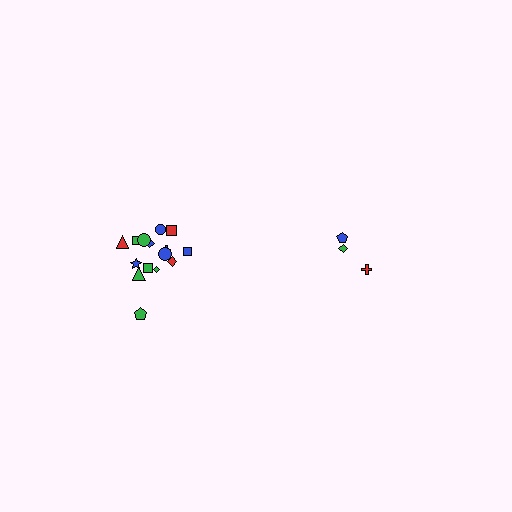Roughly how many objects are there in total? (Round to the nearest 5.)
Roughly 20 objects in total.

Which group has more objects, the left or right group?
The left group.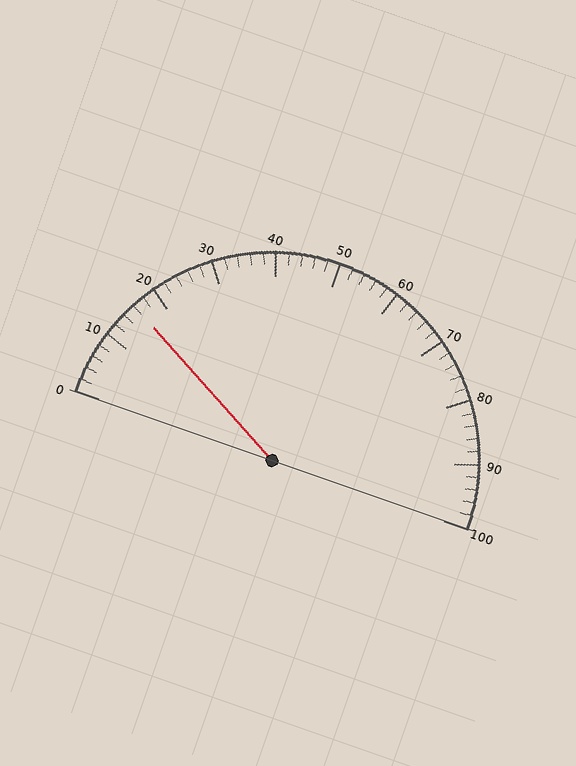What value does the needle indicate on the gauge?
The needle indicates approximately 16.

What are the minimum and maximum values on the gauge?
The gauge ranges from 0 to 100.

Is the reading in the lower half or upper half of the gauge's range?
The reading is in the lower half of the range (0 to 100).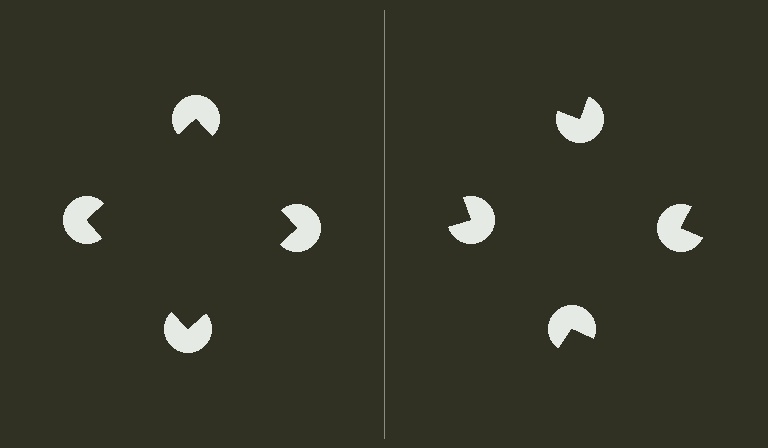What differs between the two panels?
The pac-man discs are positioned identically on both sides; only the wedge orientations differ. On the left they align to a square; on the right they are misaligned.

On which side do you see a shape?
An illusory square appears on the left side. On the right side the wedge cuts are rotated, so no coherent shape forms.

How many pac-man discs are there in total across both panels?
8 — 4 on each side.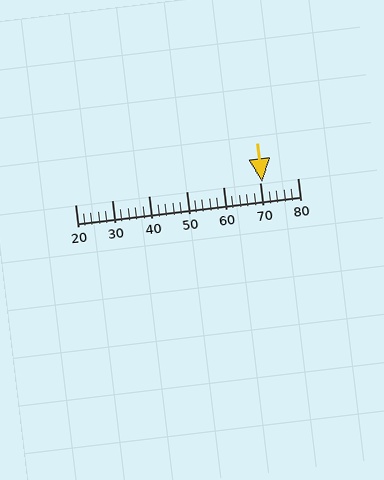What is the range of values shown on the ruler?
The ruler shows values from 20 to 80.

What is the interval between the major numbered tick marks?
The major tick marks are spaced 10 units apart.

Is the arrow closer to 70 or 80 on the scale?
The arrow is closer to 70.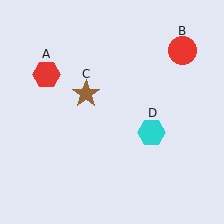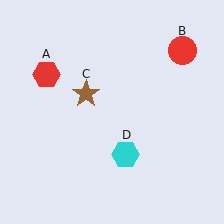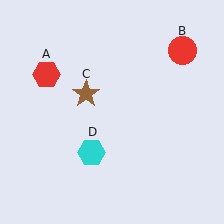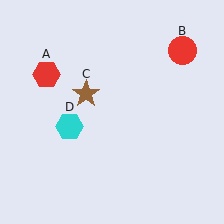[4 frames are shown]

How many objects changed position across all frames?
1 object changed position: cyan hexagon (object D).